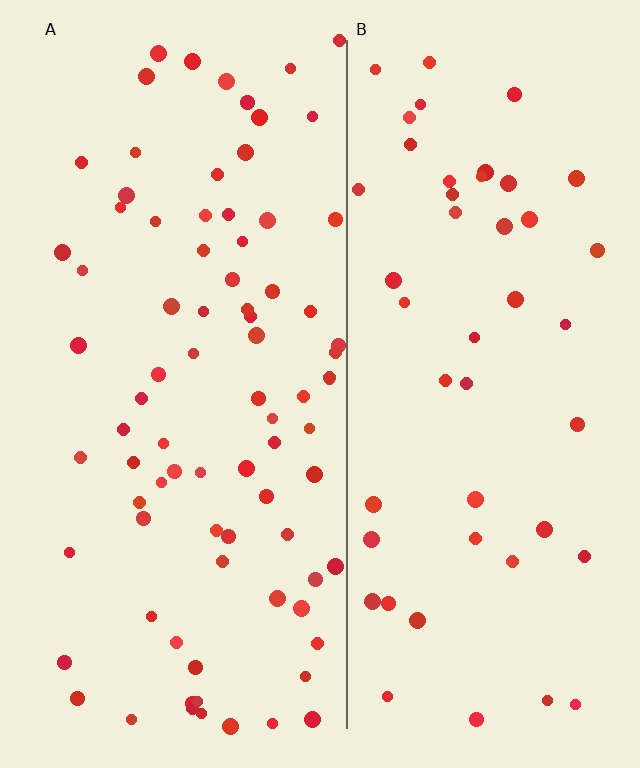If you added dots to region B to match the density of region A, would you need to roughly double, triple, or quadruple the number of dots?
Approximately double.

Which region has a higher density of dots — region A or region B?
A (the left).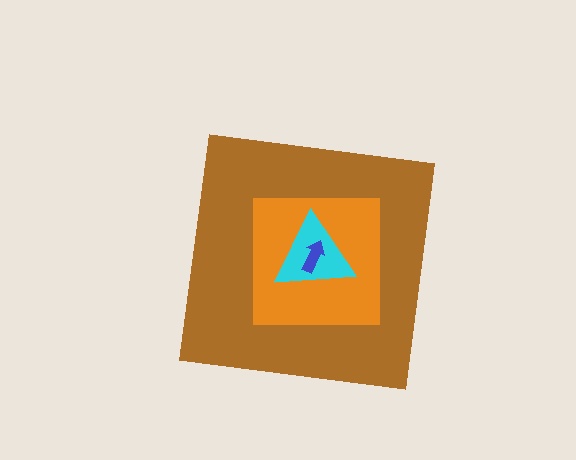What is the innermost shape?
The blue arrow.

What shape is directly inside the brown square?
The orange square.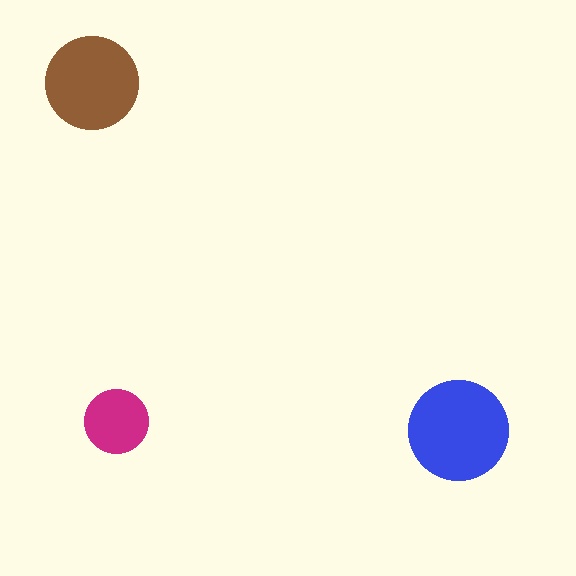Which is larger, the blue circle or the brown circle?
The blue one.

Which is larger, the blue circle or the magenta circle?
The blue one.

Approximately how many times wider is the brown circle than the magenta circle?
About 1.5 times wider.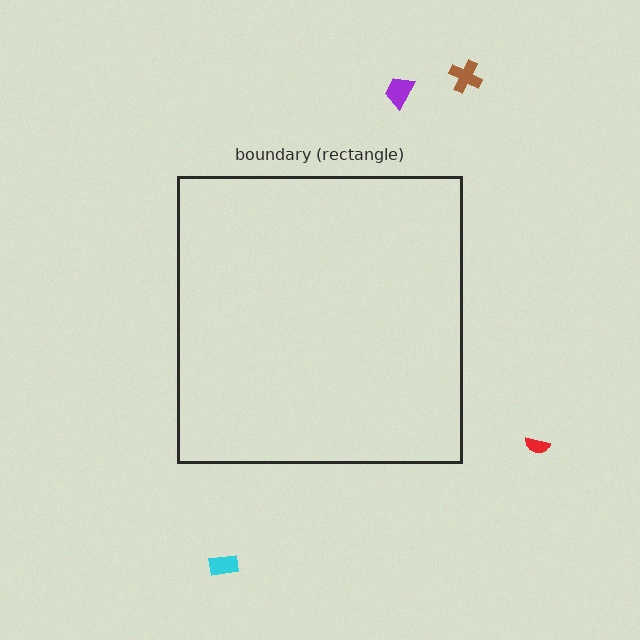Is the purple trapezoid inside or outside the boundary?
Outside.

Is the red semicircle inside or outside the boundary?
Outside.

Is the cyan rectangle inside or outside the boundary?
Outside.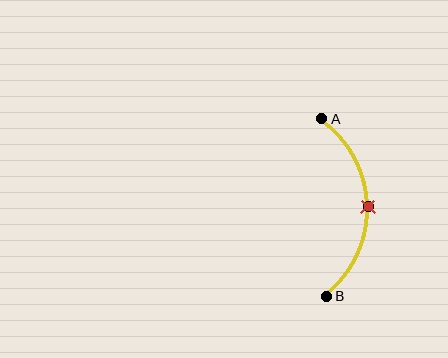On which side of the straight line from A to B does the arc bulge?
The arc bulges to the right of the straight line connecting A and B.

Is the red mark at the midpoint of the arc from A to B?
Yes. The red mark lies on the arc at equal arc-length from both A and B — it is the arc midpoint.